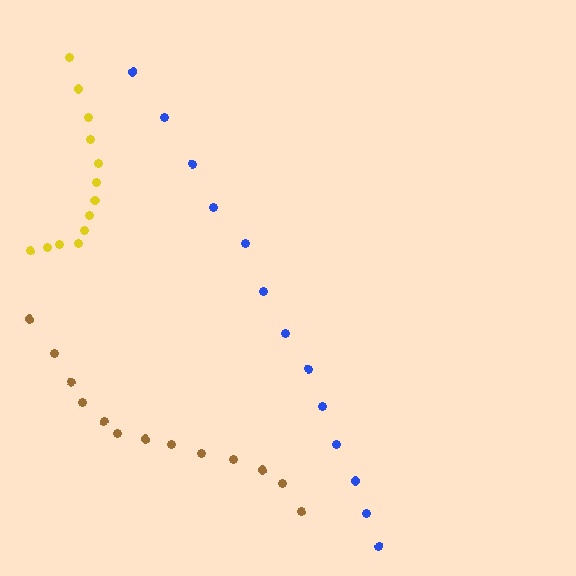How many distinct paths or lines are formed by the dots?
There are 3 distinct paths.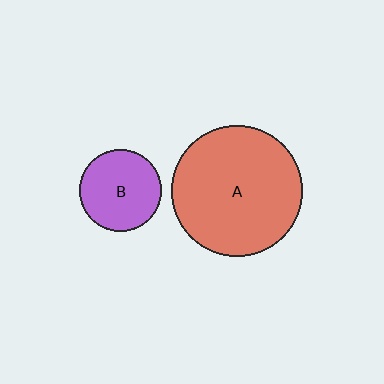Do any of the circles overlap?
No, none of the circles overlap.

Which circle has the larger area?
Circle A (red).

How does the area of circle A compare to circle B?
Approximately 2.5 times.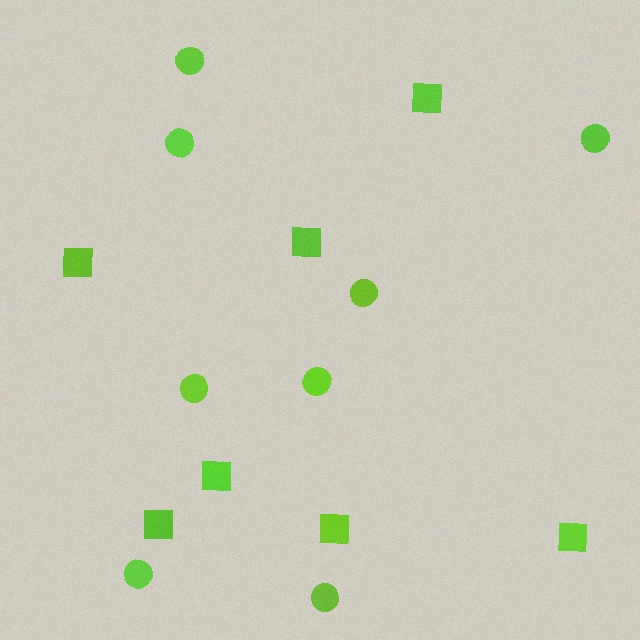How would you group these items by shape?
There are 2 groups: one group of circles (8) and one group of squares (7).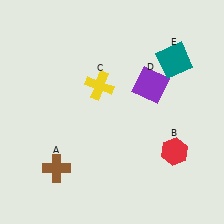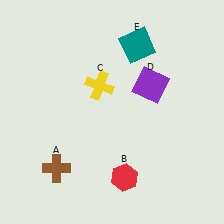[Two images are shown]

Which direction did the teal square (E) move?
The teal square (E) moved left.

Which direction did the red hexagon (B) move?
The red hexagon (B) moved left.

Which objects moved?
The objects that moved are: the red hexagon (B), the teal square (E).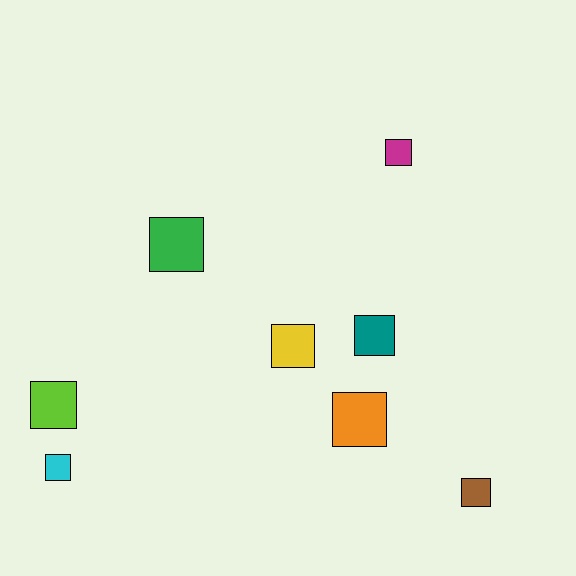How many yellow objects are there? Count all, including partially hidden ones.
There is 1 yellow object.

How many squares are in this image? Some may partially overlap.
There are 8 squares.